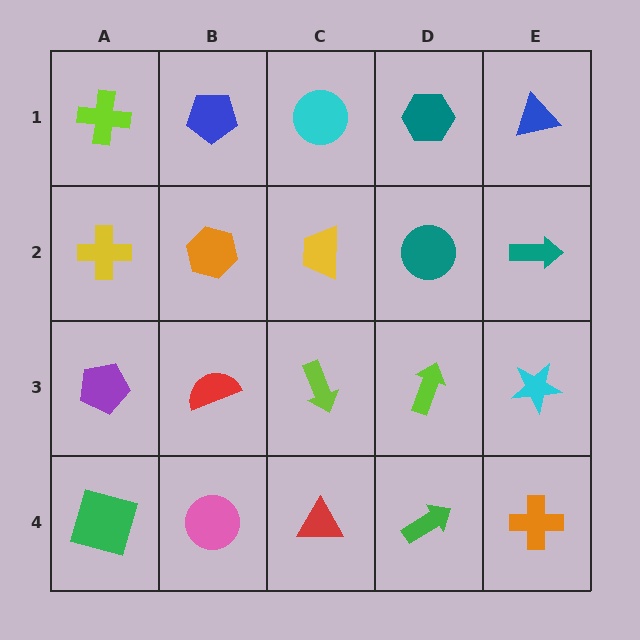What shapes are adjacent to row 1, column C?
A yellow trapezoid (row 2, column C), a blue pentagon (row 1, column B), a teal hexagon (row 1, column D).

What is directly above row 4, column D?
A lime arrow.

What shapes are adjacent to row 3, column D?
A teal circle (row 2, column D), a green arrow (row 4, column D), a lime arrow (row 3, column C), a cyan star (row 3, column E).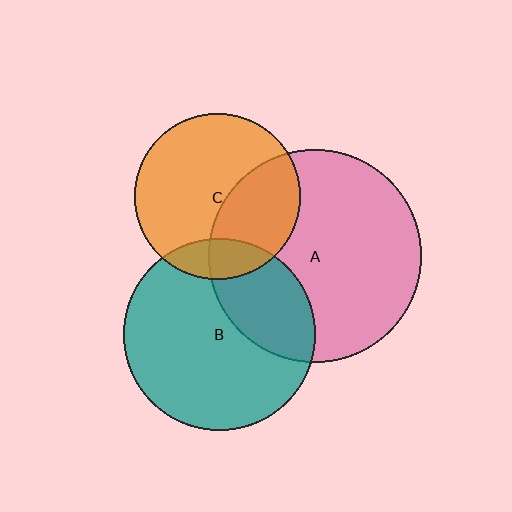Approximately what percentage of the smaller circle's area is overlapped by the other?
Approximately 35%.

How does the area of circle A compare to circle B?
Approximately 1.2 times.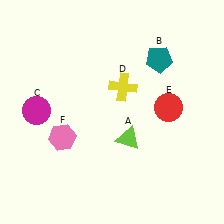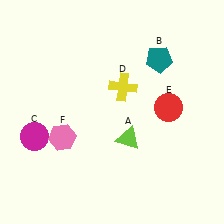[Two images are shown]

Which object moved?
The magenta circle (C) moved down.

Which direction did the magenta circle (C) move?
The magenta circle (C) moved down.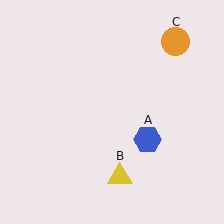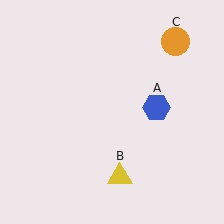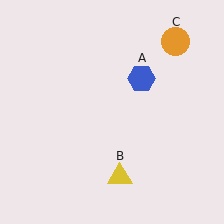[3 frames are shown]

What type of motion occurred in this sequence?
The blue hexagon (object A) rotated counterclockwise around the center of the scene.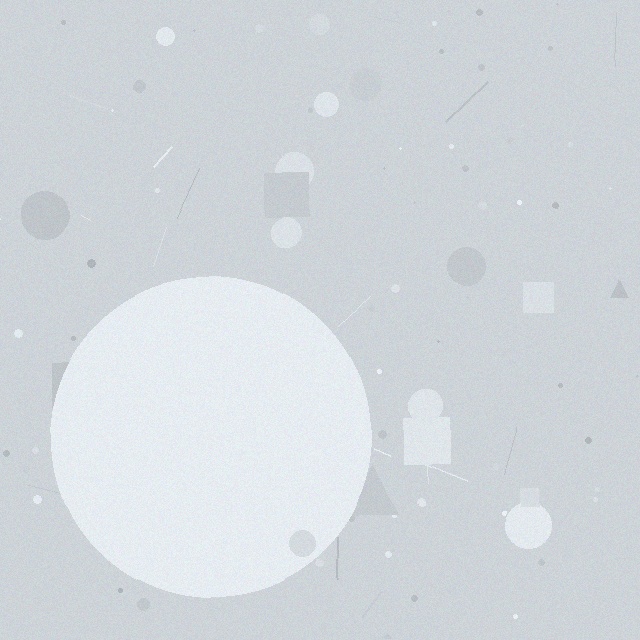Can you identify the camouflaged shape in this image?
The camouflaged shape is a circle.